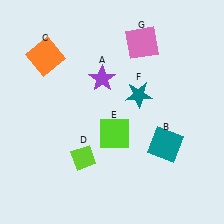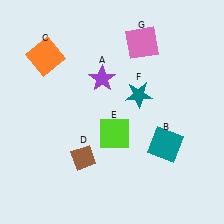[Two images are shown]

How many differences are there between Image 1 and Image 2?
There is 1 difference between the two images.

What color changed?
The diamond (D) changed from lime in Image 1 to brown in Image 2.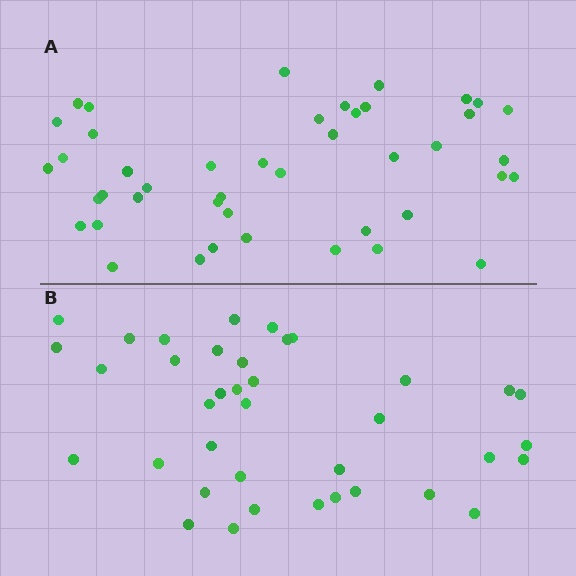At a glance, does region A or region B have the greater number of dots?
Region A (the top region) has more dots.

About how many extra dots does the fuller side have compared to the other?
Region A has about 6 more dots than region B.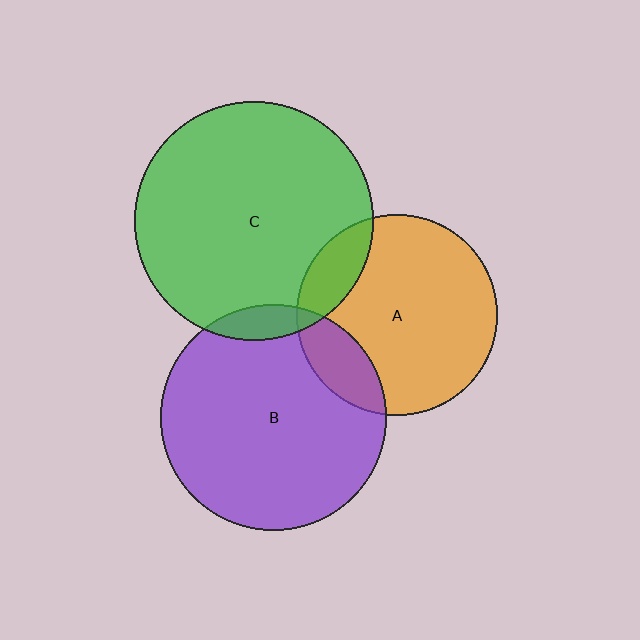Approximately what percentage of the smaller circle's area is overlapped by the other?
Approximately 15%.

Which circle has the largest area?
Circle C (green).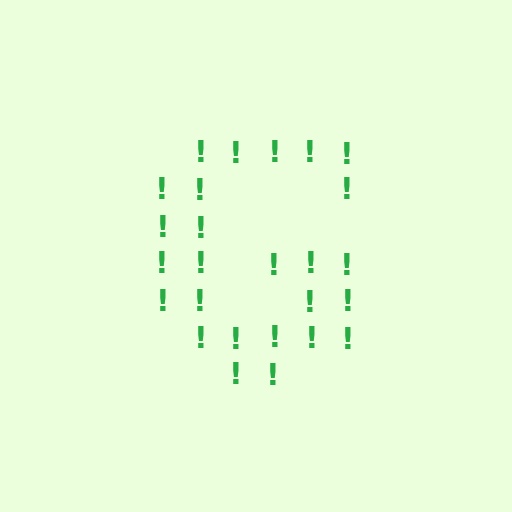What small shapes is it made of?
It is made of small exclamation marks.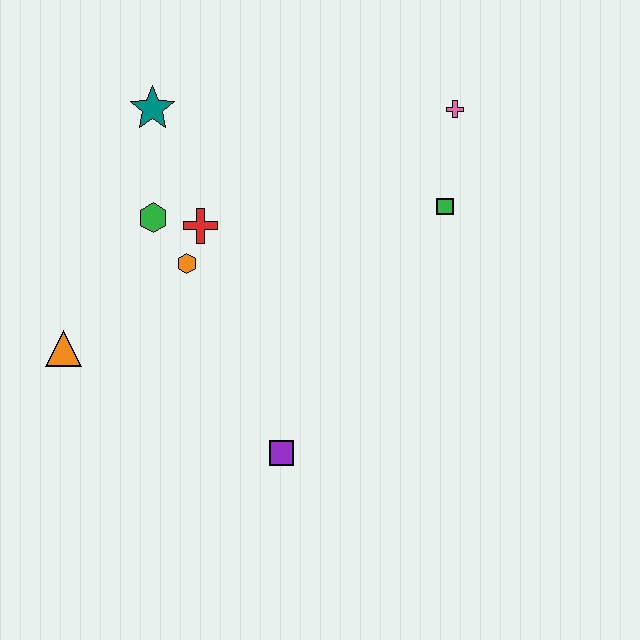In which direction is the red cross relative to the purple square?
The red cross is above the purple square.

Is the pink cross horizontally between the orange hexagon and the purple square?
No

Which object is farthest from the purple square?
The pink cross is farthest from the purple square.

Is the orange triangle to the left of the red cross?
Yes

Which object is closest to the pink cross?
The green square is closest to the pink cross.